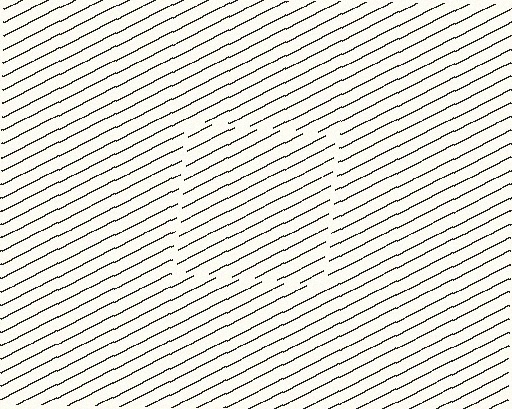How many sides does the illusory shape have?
4 sides — the line-ends trace a square.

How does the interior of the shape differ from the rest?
The interior of the shape contains the same grating, shifted by half a period — the contour is defined by the phase discontinuity where line-ends from the inner and outer gratings abut.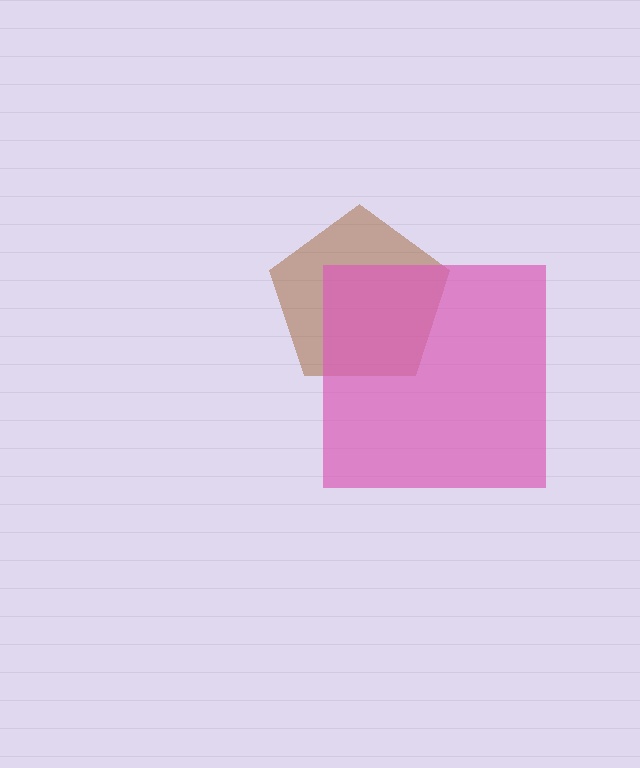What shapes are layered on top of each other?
The layered shapes are: a brown pentagon, a pink square.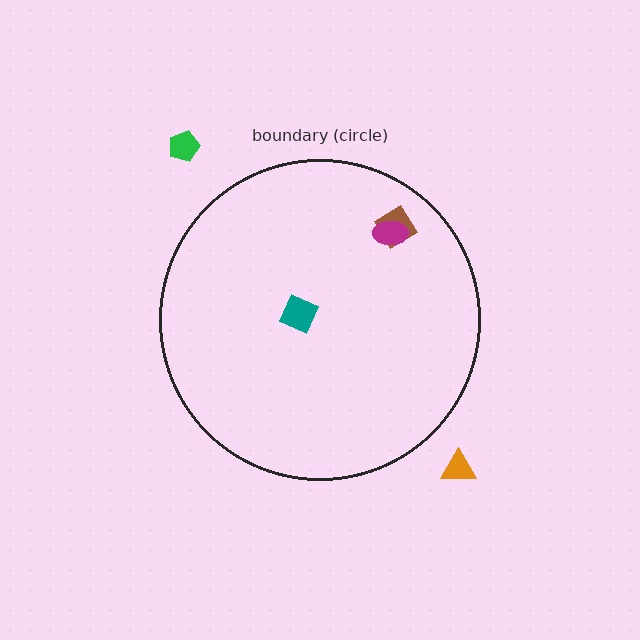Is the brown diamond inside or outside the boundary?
Inside.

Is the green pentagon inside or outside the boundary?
Outside.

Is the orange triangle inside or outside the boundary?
Outside.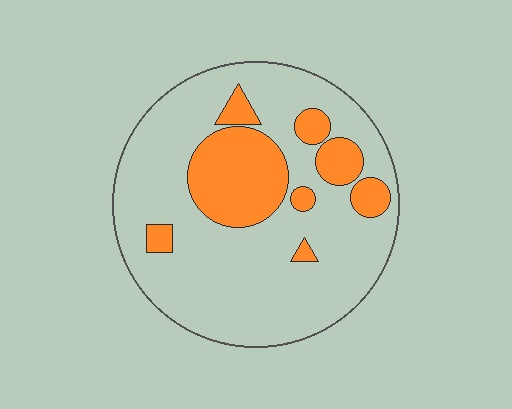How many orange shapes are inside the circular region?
8.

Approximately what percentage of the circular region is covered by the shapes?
Approximately 25%.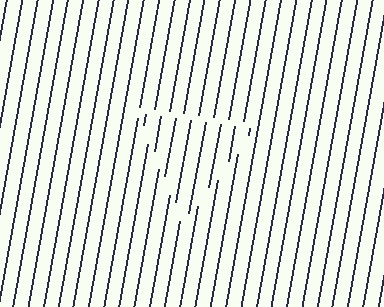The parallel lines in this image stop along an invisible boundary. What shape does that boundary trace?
An illusory triangle. The interior of the shape contains the same grating, shifted by half a period — the contour is defined by the phase discontinuity where line-ends from the inner and outer gratings abut.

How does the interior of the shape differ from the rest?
The interior of the shape contains the same grating, shifted by half a period — the contour is defined by the phase discontinuity where line-ends from the inner and outer gratings abut.